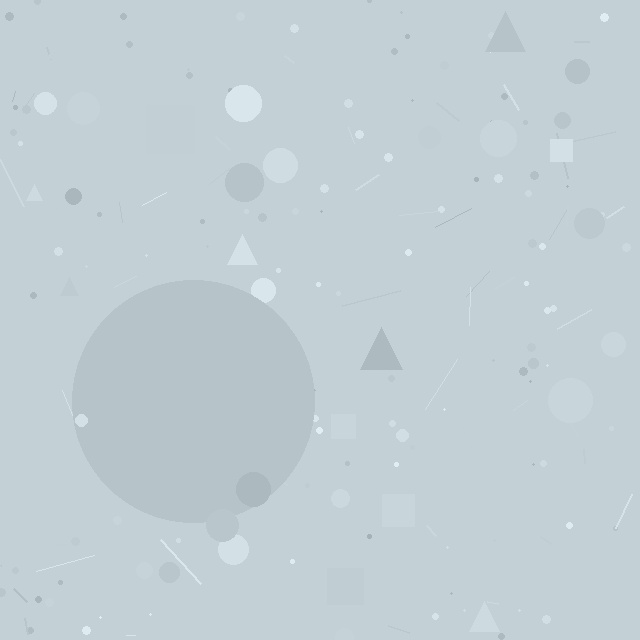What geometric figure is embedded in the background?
A circle is embedded in the background.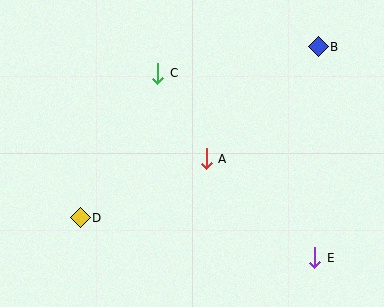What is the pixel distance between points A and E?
The distance between A and E is 147 pixels.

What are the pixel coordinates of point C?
Point C is at (158, 73).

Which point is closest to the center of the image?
Point A at (206, 159) is closest to the center.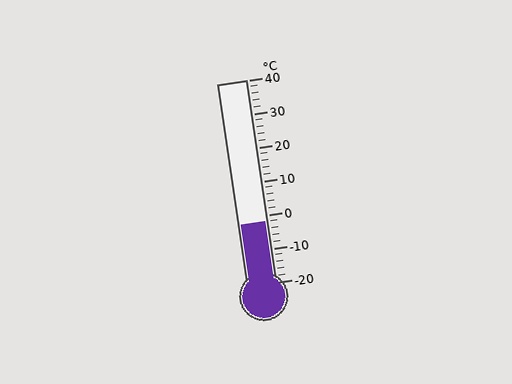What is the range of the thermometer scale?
The thermometer scale ranges from -20°C to 40°C.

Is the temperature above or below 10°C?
The temperature is below 10°C.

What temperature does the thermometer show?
The thermometer shows approximately -2°C.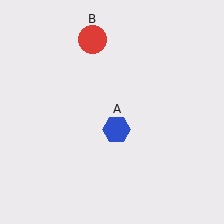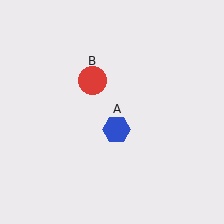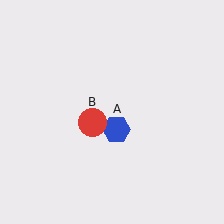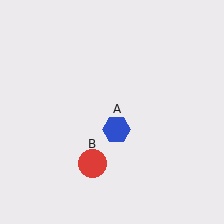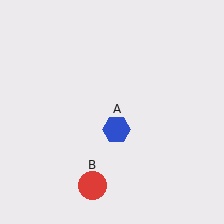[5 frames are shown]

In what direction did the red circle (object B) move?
The red circle (object B) moved down.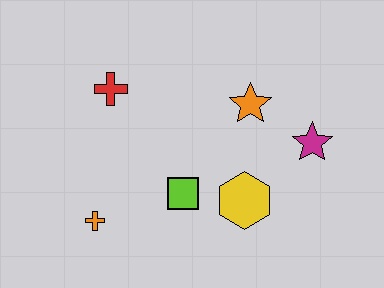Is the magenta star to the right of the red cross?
Yes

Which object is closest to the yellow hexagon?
The lime square is closest to the yellow hexagon.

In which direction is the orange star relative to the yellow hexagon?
The orange star is above the yellow hexagon.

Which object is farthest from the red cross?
The magenta star is farthest from the red cross.